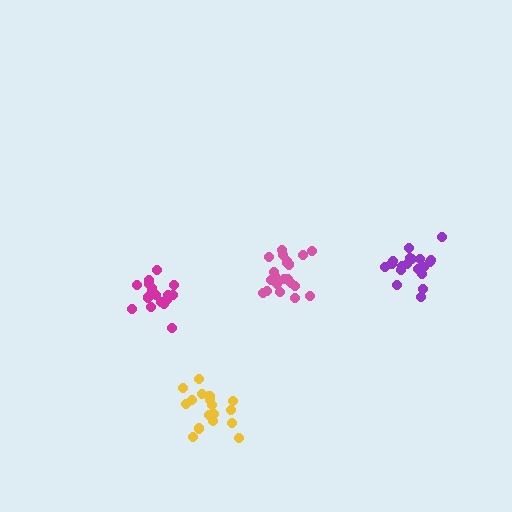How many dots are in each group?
Group 1: 18 dots, Group 2: 21 dots, Group 3: 20 dots, Group 4: 17 dots (76 total).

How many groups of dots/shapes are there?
There are 4 groups.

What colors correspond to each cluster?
The clusters are colored: magenta, pink, purple, yellow.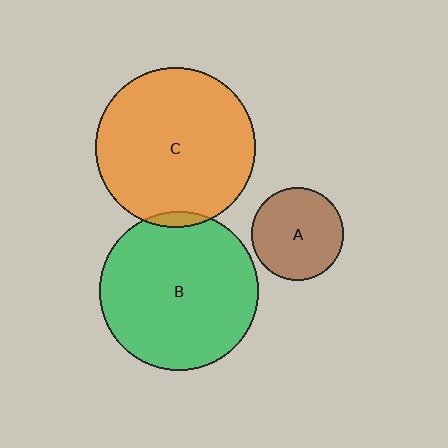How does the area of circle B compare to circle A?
Approximately 3.0 times.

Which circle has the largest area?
Circle C (orange).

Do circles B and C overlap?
Yes.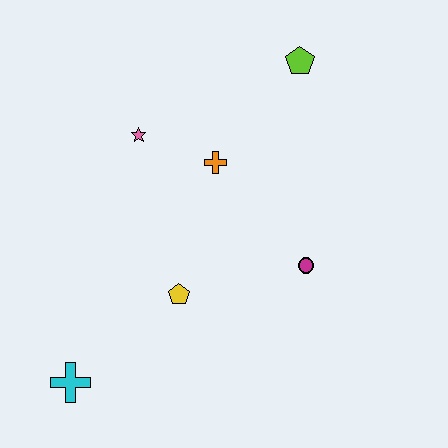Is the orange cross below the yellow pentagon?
No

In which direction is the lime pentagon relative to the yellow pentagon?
The lime pentagon is above the yellow pentagon.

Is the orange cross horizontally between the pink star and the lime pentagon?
Yes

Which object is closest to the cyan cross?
The yellow pentagon is closest to the cyan cross.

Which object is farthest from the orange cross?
The cyan cross is farthest from the orange cross.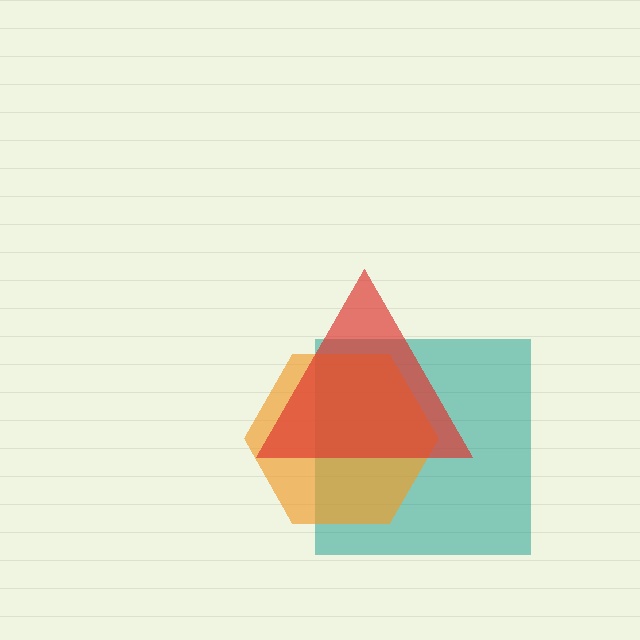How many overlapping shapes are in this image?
There are 3 overlapping shapes in the image.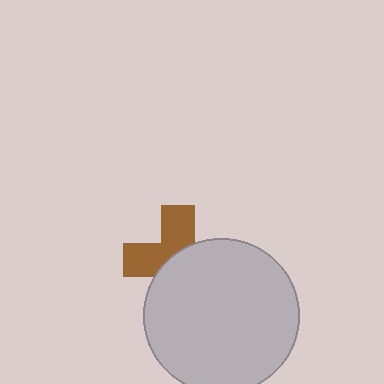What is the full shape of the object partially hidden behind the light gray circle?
The partially hidden object is a brown cross.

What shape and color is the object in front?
The object in front is a light gray circle.